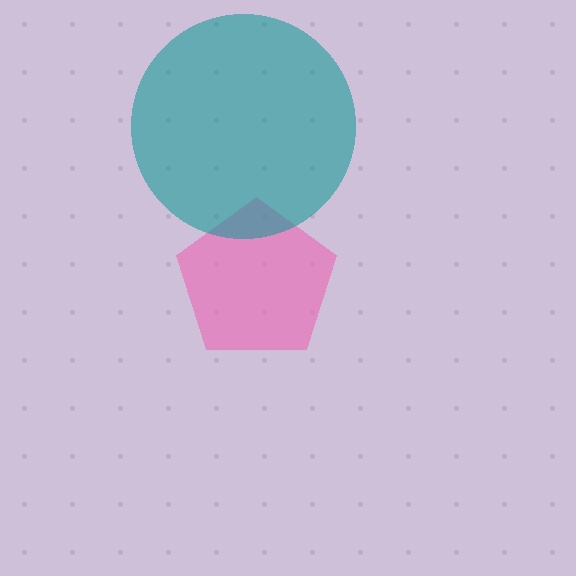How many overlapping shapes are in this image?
There are 2 overlapping shapes in the image.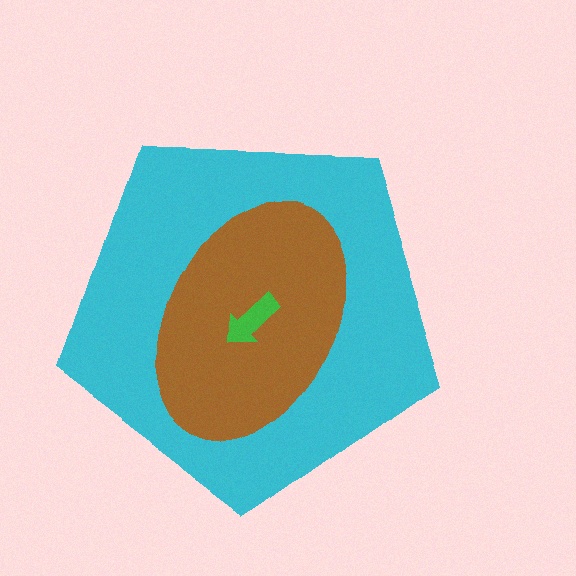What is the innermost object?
The green arrow.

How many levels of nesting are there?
3.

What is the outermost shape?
The cyan pentagon.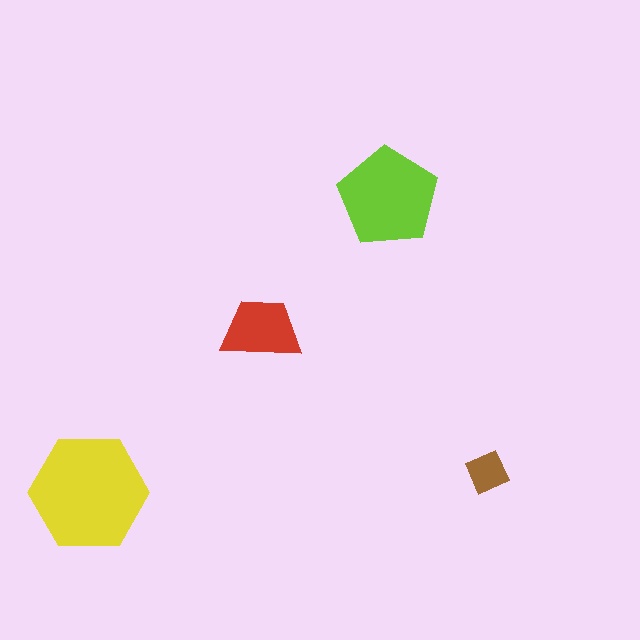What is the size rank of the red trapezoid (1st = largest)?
3rd.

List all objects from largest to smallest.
The yellow hexagon, the lime pentagon, the red trapezoid, the brown square.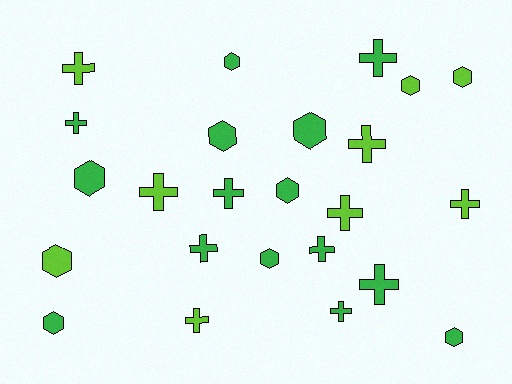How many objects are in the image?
There are 24 objects.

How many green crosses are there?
There are 7 green crosses.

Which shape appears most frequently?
Cross, with 13 objects.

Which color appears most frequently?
Green, with 15 objects.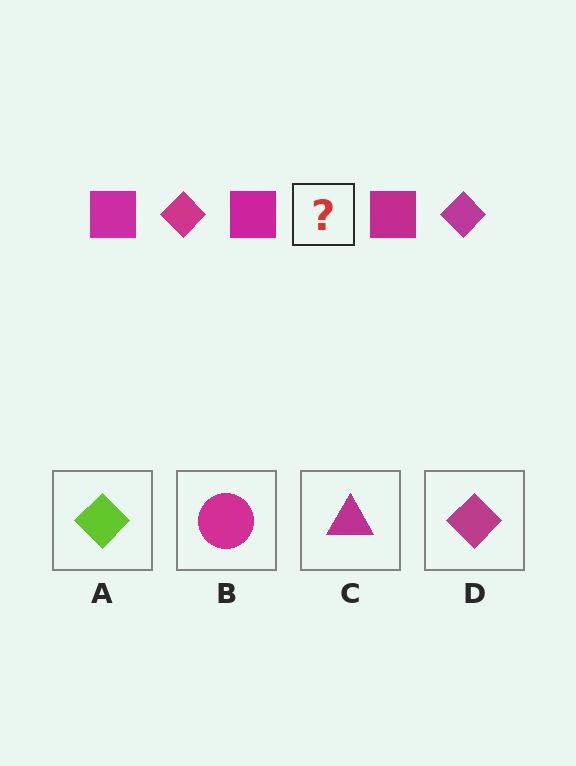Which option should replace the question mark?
Option D.